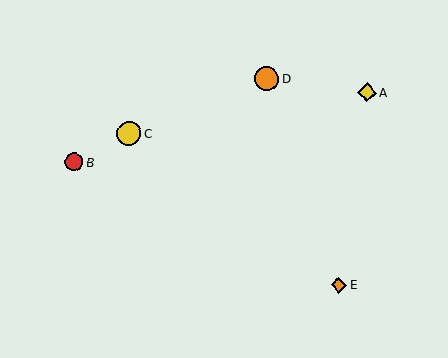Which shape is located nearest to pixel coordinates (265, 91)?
The orange circle (labeled D) at (266, 78) is nearest to that location.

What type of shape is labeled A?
Shape A is a yellow diamond.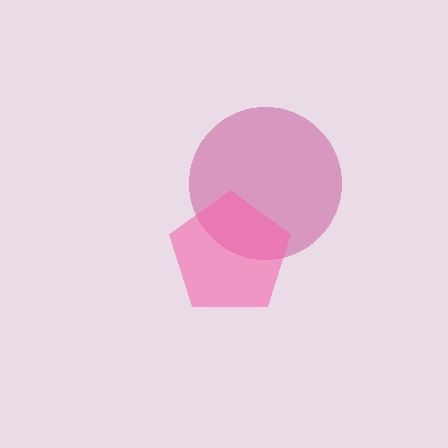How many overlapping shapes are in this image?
There are 2 overlapping shapes in the image.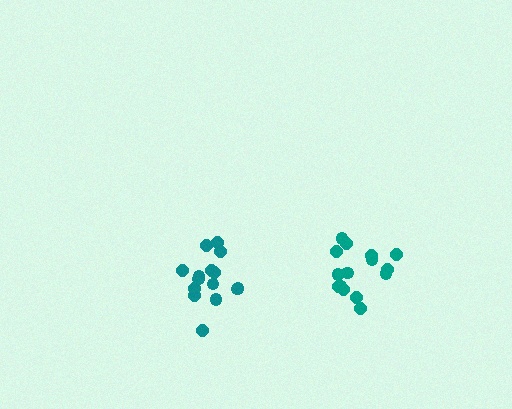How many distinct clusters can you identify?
There are 2 distinct clusters.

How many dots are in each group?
Group 1: 15 dots, Group 2: 15 dots (30 total).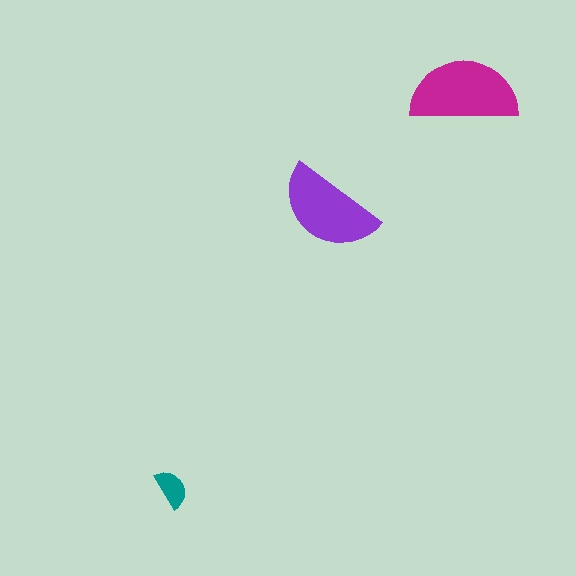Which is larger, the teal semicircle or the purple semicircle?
The purple one.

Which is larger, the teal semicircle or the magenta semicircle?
The magenta one.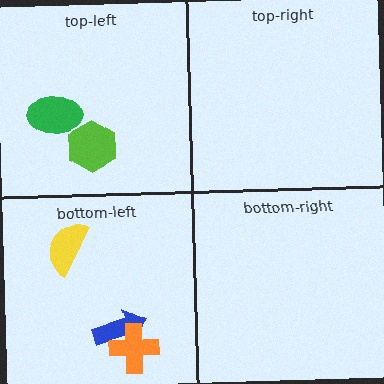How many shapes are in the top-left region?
2.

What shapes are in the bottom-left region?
The blue arrow, the orange cross, the yellow semicircle.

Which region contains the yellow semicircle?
The bottom-left region.